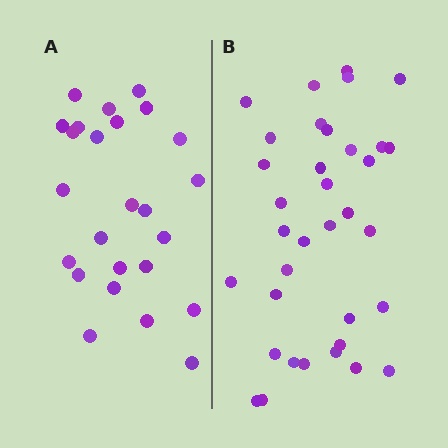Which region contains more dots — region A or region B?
Region B (the right region) has more dots.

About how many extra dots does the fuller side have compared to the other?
Region B has roughly 10 or so more dots than region A.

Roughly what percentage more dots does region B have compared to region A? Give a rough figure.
About 40% more.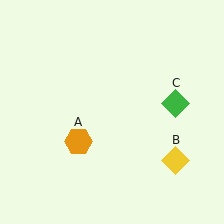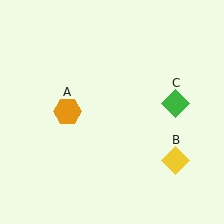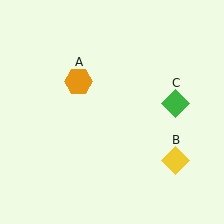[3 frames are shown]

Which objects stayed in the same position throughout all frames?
Yellow diamond (object B) and green diamond (object C) remained stationary.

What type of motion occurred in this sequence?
The orange hexagon (object A) rotated clockwise around the center of the scene.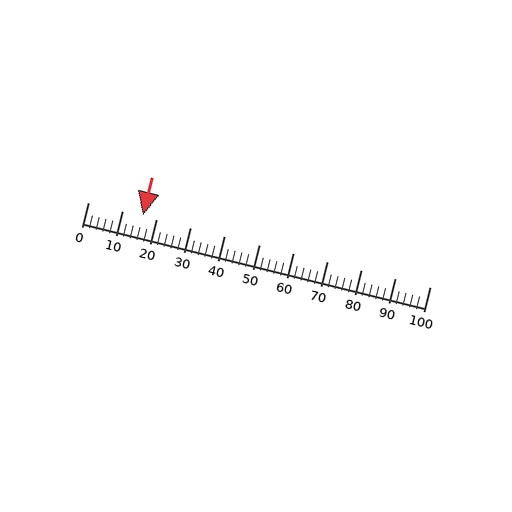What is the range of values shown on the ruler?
The ruler shows values from 0 to 100.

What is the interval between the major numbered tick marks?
The major tick marks are spaced 10 units apart.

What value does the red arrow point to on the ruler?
The red arrow points to approximately 16.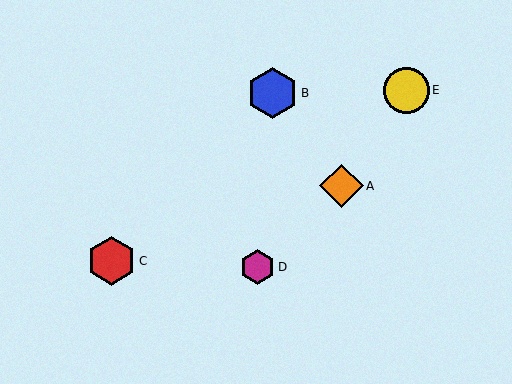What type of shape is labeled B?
Shape B is a blue hexagon.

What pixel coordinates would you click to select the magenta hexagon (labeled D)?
Click at (257, 267) to select the magenta hexagon D.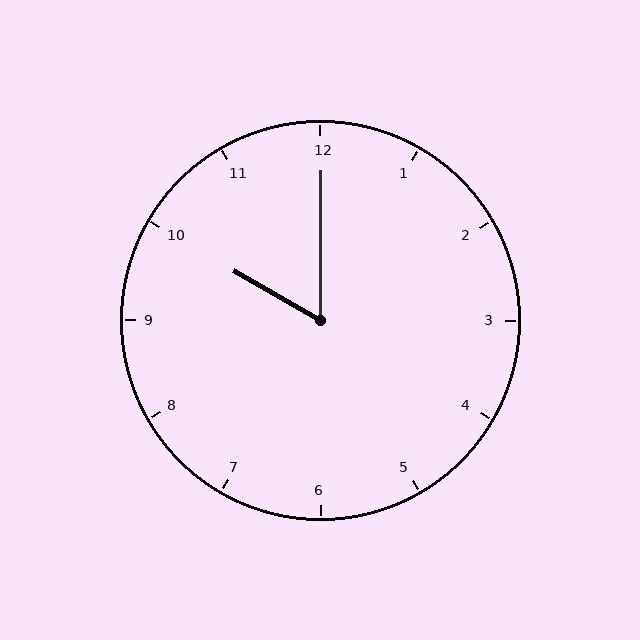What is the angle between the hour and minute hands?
Approximately 60 degrees.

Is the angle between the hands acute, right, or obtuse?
It is acute.